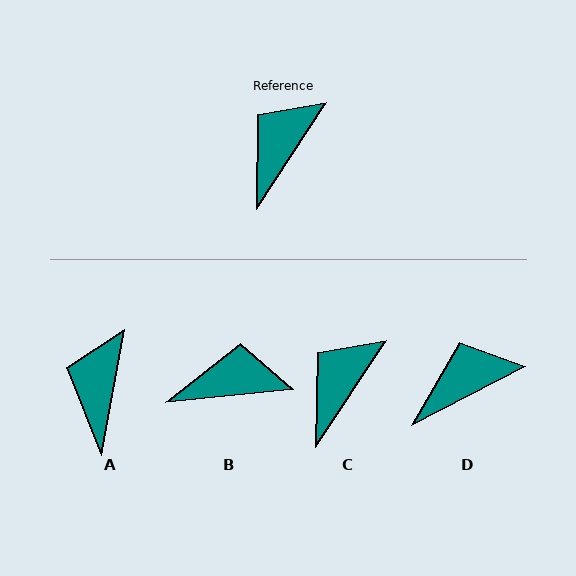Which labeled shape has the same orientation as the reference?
C.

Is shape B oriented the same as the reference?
No, it is off by about 51 degrees.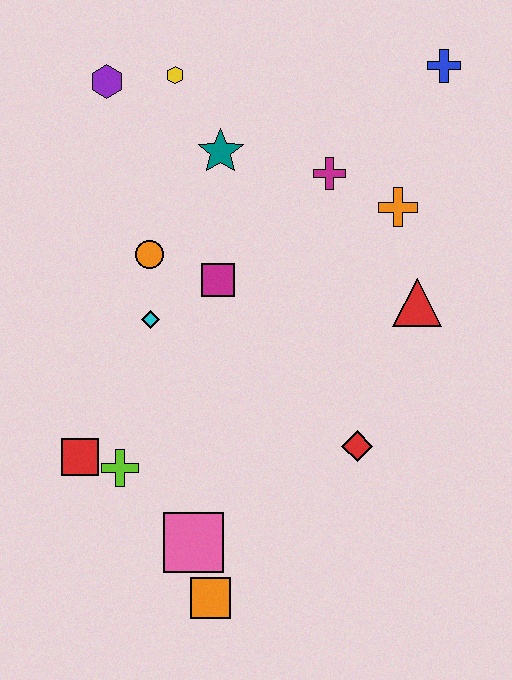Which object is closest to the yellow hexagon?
The purple hexagon is closest to the yellow hexagon.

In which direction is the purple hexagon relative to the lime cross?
The purple hexagon is above the lime cross.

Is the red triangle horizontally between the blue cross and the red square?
Yes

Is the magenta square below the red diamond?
No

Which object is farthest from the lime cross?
The blue cross is farthest from the lime cross.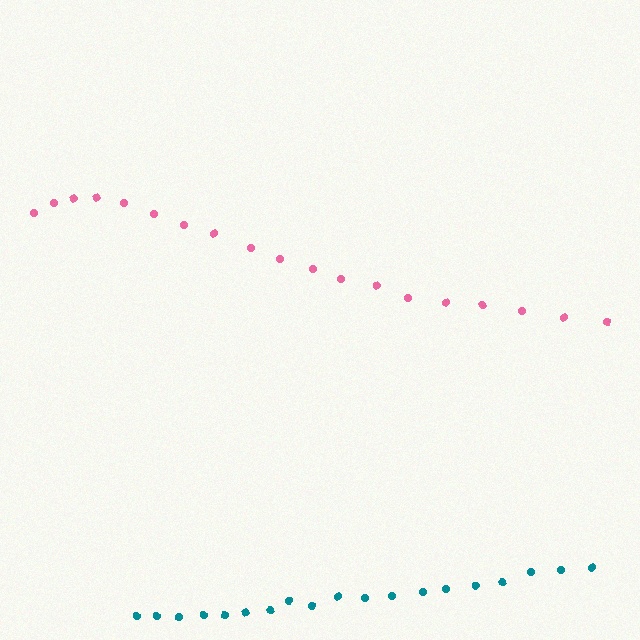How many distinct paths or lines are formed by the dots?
There are 2 distinct paths.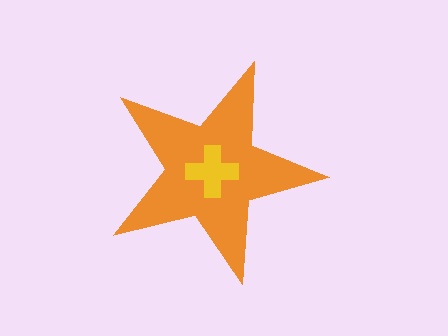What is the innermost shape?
The yellow cross.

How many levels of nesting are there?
2.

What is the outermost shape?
The orange star.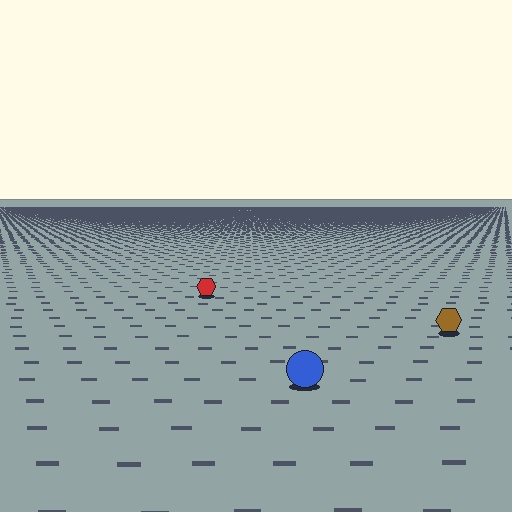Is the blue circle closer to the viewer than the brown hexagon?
Yes. The blue circle is closer — you can tell from the texture gradient: the ground texture is coarser near it.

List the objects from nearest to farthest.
From nearest to farthest: the blue circle, the brown hexagon, the red hexagon.